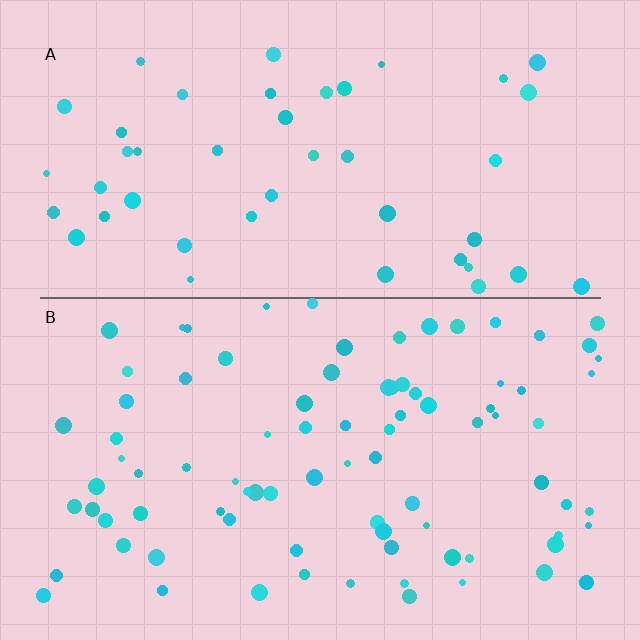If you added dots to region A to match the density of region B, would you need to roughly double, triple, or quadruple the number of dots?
Approximately double.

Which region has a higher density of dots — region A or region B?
B (the bottom).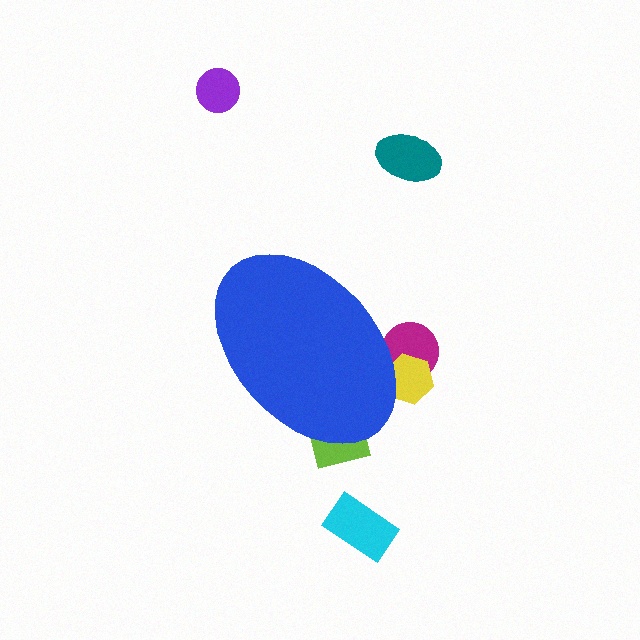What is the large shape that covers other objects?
A blue ellipse.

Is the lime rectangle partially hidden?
Yes, the lime rectangle is partially hidden behind the blue ellipse.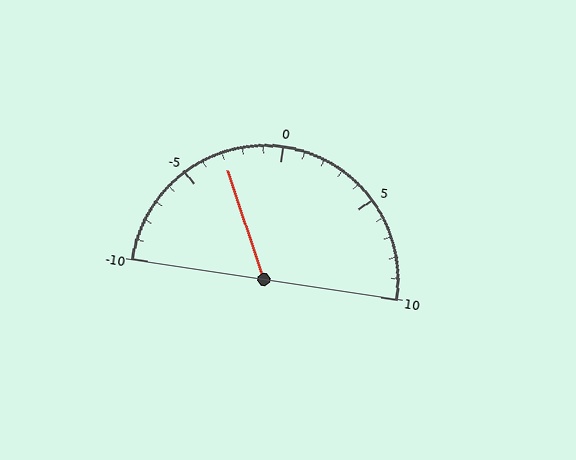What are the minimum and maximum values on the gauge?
The gauge ranges from -10 to 10.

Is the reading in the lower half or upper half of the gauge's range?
The reading is in the lower half of the range (-10 to 10).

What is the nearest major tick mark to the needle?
The nearest major tick mark is -5.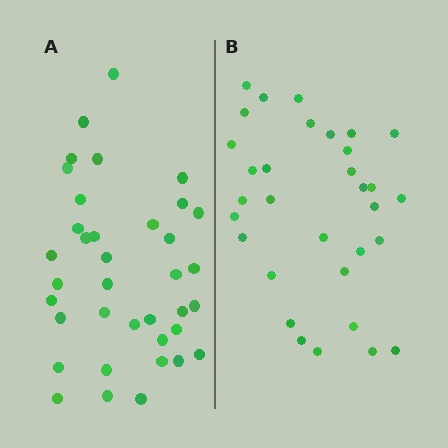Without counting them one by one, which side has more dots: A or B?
Region A (the left region) has more dots.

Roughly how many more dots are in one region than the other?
Region A has about 5 more dots than region B.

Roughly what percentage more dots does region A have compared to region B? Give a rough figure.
About 15% more.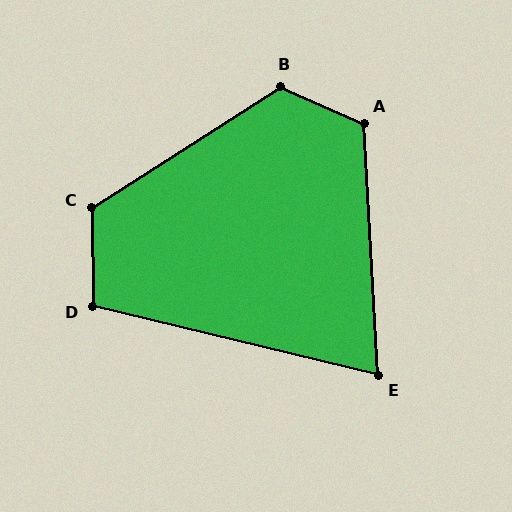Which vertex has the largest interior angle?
B, at approximately 123 degrees.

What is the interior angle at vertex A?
Approximately 117 degrees (obtuse).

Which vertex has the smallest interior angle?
E, at approximately 73 degrees.